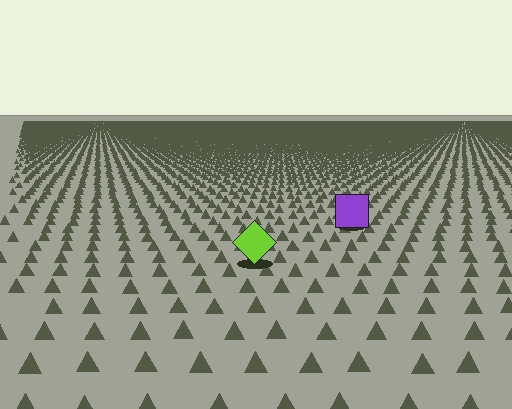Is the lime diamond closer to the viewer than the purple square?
Yes. The lime diamond is closer — you can tell from the texture gradient: the ground texture is coarser near it.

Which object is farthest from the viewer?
The purple square is farthest from the viewer. It appears smaller and the ground texture around it is denser.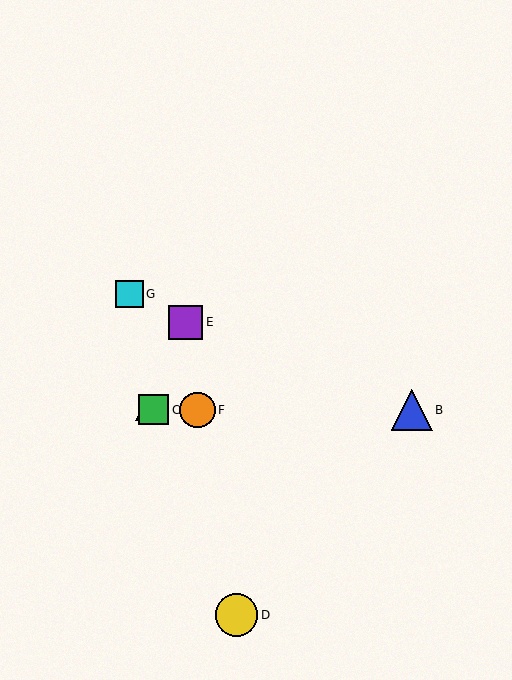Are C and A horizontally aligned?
Yes, both are at y≈410.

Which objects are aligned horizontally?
Objects A, B, C, F are aligned horizontally.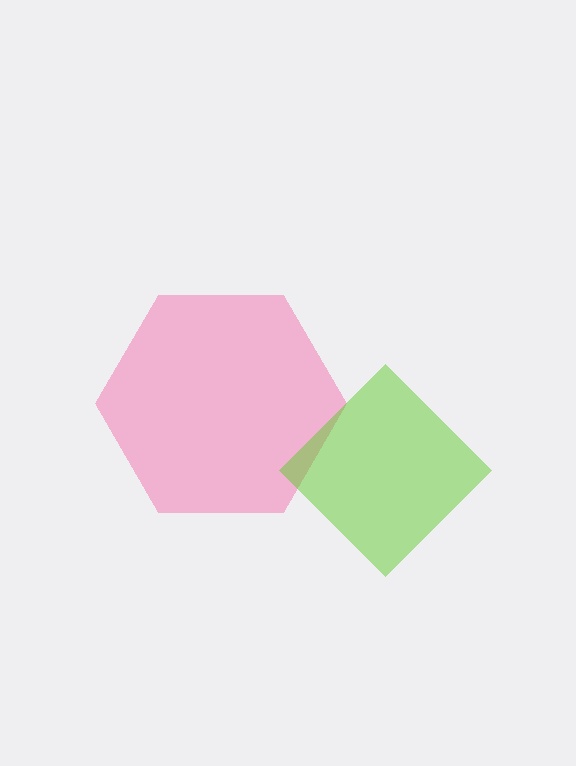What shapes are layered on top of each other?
The layered shapes are: a pink hexagon, a lime diamond.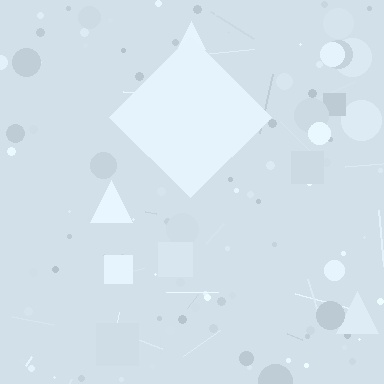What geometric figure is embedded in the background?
A diamond is embedded in the background.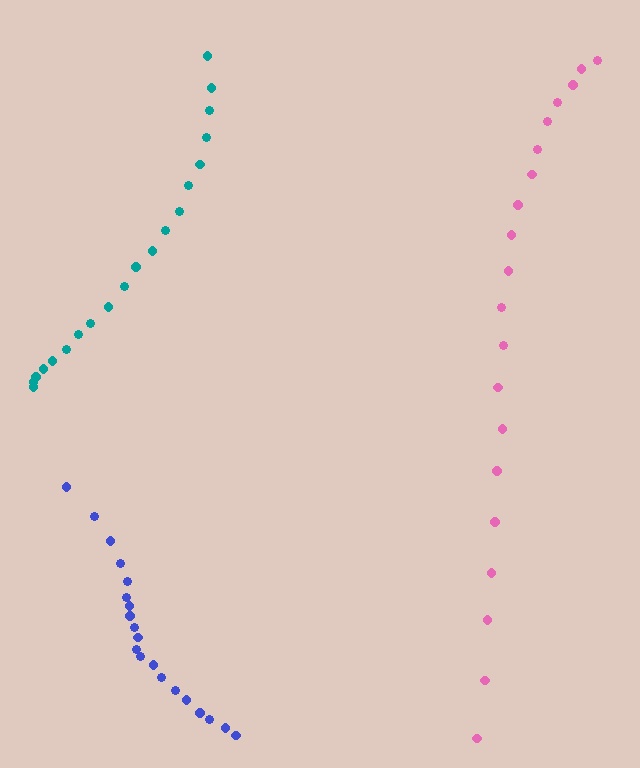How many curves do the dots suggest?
There are 3 distinct paths.